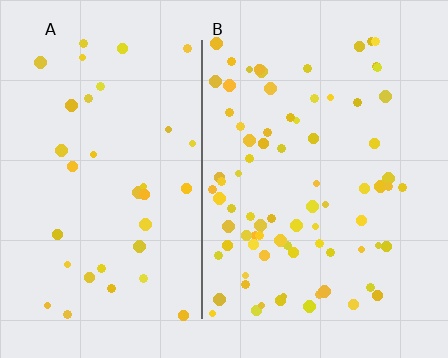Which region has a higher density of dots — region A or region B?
B (the right).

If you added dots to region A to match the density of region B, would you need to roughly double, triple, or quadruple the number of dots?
Approximately double.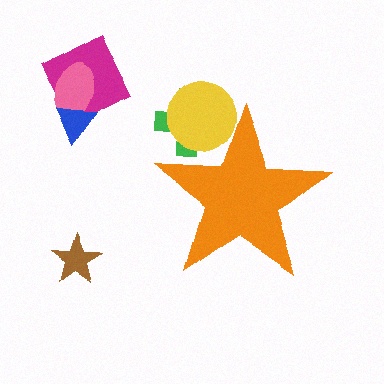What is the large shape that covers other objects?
An orange star.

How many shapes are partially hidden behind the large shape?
2 shapes are partially hidden.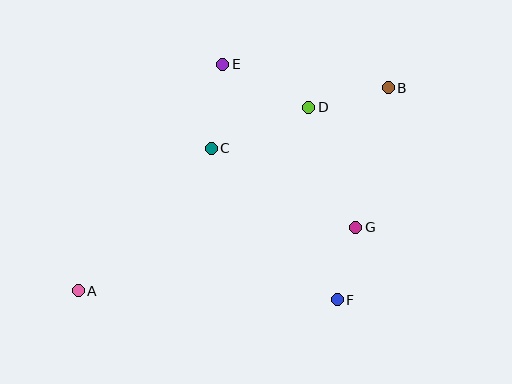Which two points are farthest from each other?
Points A and B are farthest from each other.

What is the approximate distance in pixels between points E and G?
The distance between E and G is approximately 210 pixels.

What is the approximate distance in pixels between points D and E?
The distance between D and E is approximately 96 pixels.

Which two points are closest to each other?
Points F and G are closest to each other.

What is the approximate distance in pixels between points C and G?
The distance between C and G is approximately 164 pixels.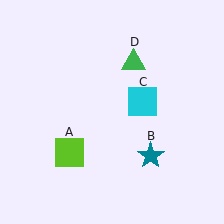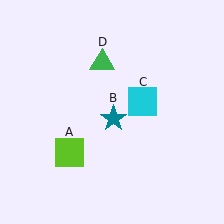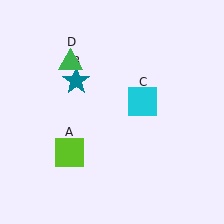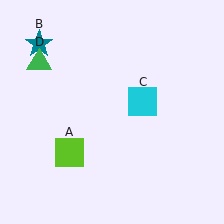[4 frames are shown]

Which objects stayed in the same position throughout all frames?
Lime square (object A) and cyan square (object C) remained stationary.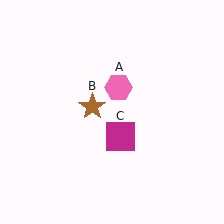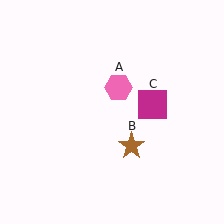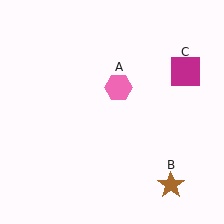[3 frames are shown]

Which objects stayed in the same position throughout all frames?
Pink hexagon (object A) remained stationary.